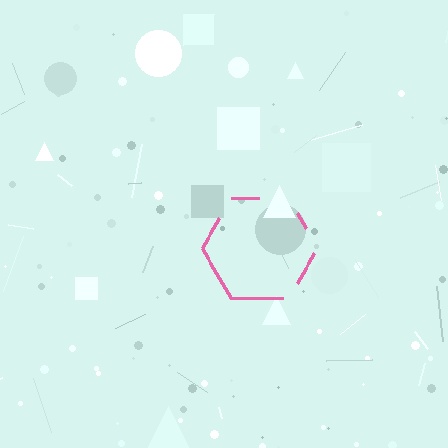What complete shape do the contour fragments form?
The contour fragments form a hexagon.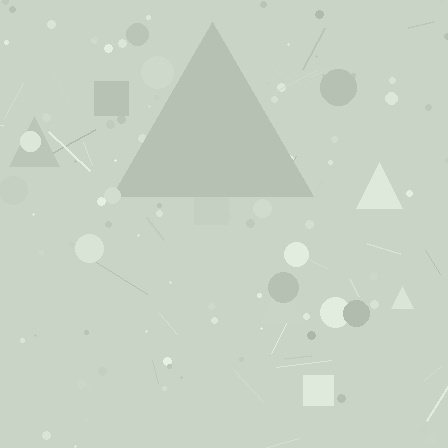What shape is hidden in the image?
A triangle is hidden in the image.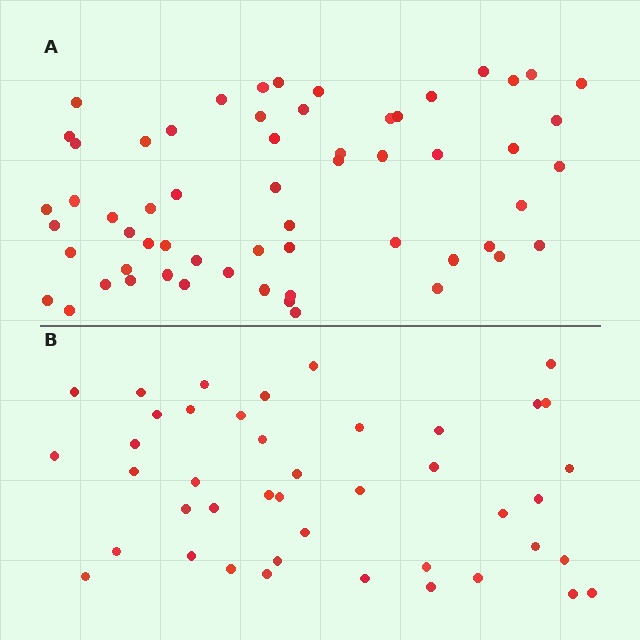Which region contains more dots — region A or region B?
Region A (the top region) has more dots.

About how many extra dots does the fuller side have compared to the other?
Region A has approximately 15 more dots than region B.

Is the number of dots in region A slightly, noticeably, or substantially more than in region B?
Region A has noticeably more, but not dramatically so. The ratio is roughly 1.4 to 1.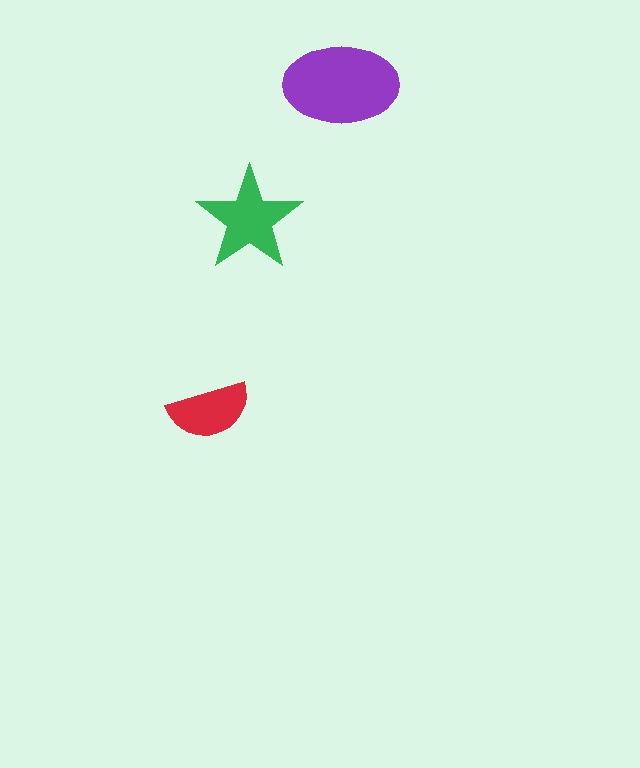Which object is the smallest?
The red semicircle.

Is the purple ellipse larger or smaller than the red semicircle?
Larger.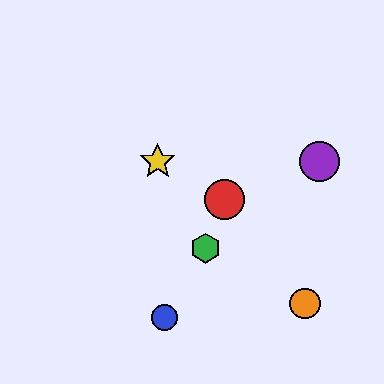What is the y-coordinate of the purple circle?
The purple circle is at y≈162.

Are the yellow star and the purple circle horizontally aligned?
Yes, both are at y≈162.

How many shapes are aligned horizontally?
2 shapes (the yellow star, the purple circle) are aligned horizontally.